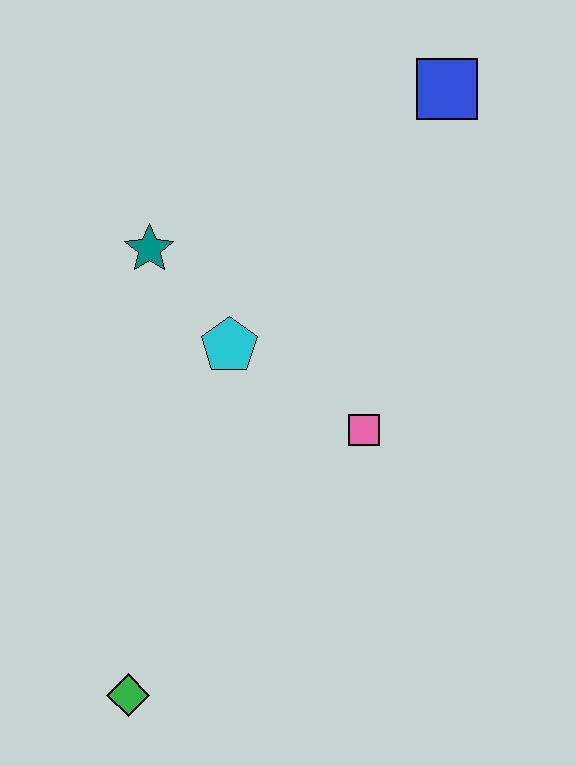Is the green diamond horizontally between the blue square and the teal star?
No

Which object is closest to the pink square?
The cyan pentagon is closest to the pink square.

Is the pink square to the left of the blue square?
Yes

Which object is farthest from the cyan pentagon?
The green diamond is farthest from the cyan pentagon.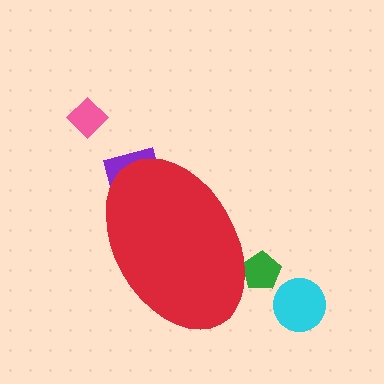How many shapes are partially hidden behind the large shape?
2 shapes are partially hidden.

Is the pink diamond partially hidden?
No, the pink diamond is fully visible.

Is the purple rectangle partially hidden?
Yes, the purple rectangle is partially hidden behind the red ellipse.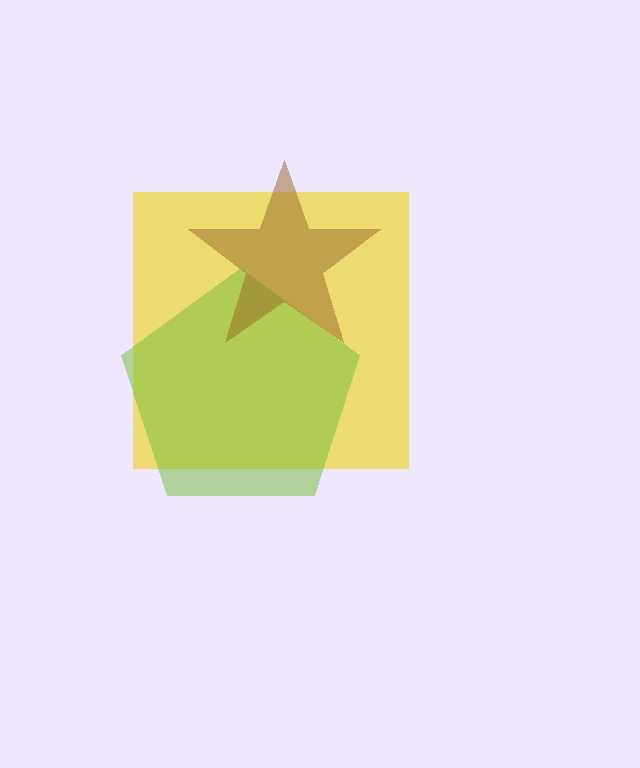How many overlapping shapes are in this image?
There are 3 overlapping shapes in the image.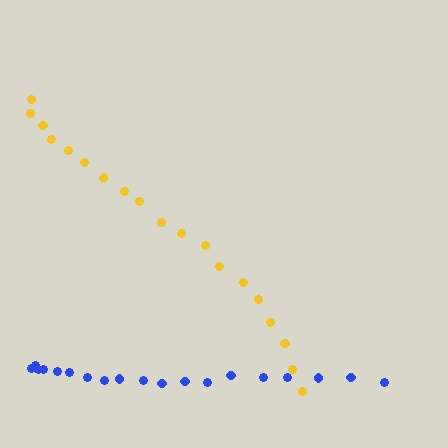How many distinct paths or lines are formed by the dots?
There are 2 distinct paths.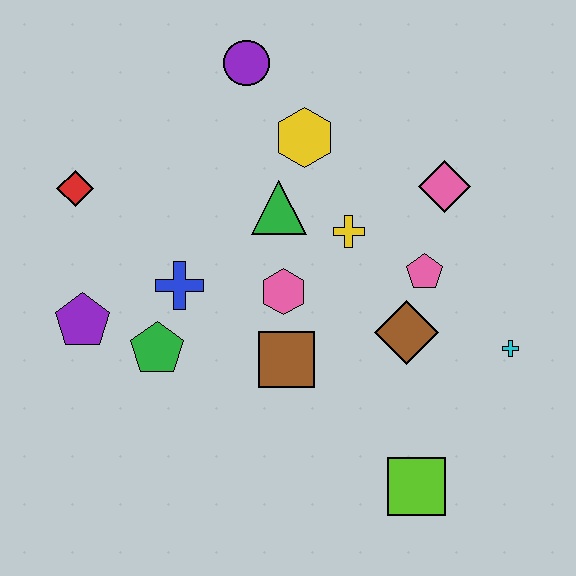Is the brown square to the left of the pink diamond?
Yes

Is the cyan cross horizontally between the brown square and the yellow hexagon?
No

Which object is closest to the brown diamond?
The pink pentagon is closest to the brown diamond.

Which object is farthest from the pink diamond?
The purple pentagon is farthest from the pink diamond.